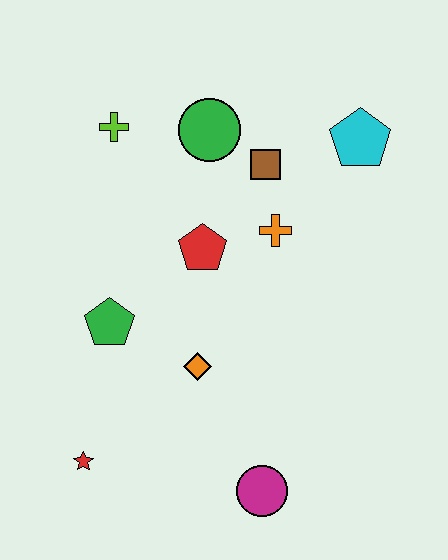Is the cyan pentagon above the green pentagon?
Yes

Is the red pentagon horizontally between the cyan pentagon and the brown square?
No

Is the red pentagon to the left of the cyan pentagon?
Yes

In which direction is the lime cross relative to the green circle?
The lime cross is to the left of the green circle.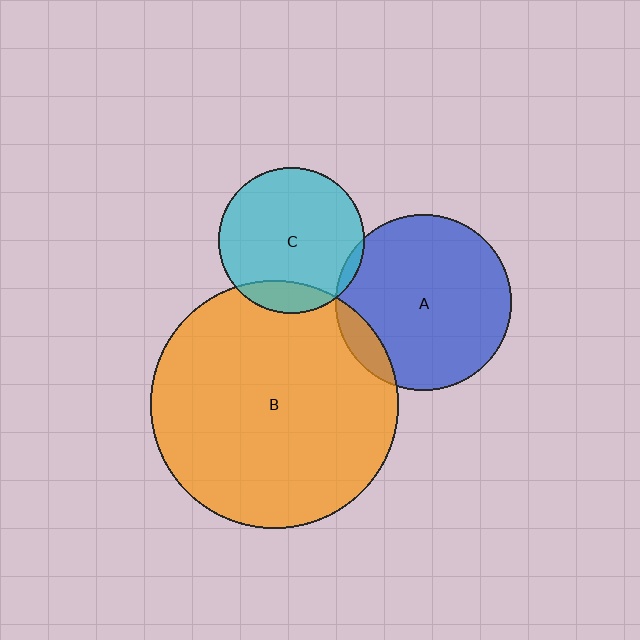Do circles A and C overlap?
Yes.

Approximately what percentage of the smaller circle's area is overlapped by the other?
Approximately 5%.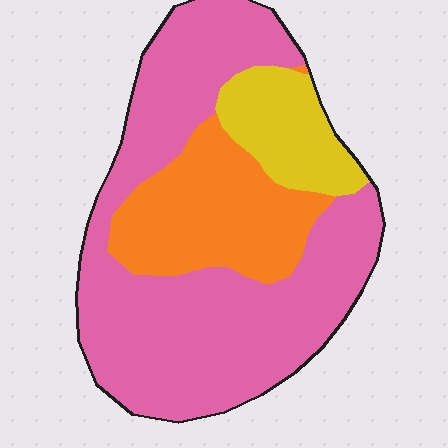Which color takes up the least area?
Yellow, at roughly 15%.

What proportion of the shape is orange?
Orange covers about 25% of the shape.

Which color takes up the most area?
Pink, at roughly 65%.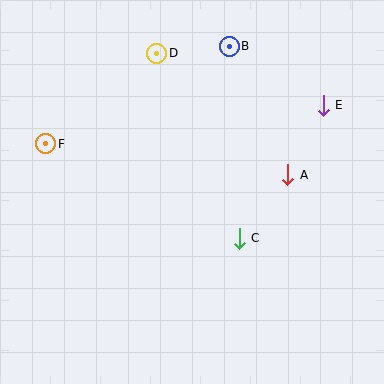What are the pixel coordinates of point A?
Point A is at (287, 175).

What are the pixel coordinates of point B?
Point B is at (229, 46).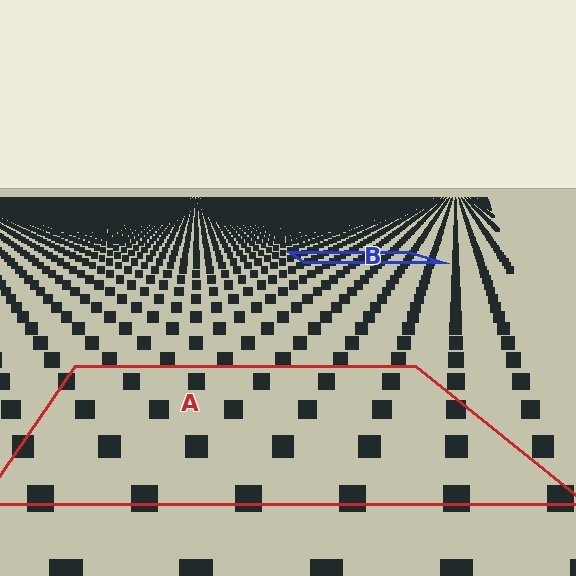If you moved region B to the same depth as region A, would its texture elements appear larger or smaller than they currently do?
They would appear larger. At a closer depth, the same texture elements are projected at a bigger on-screen size.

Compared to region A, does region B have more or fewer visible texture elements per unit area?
Region B has more texture elements per unit area — they are packed more densely because it is farther away.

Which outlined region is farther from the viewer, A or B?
Region B is farther from the viewer — the texture elements inside it appear smaller and more densely packed.